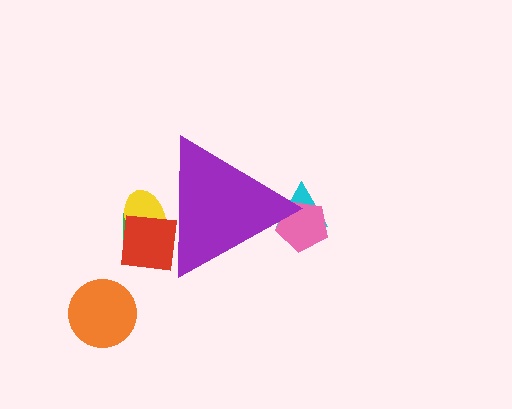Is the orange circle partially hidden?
No, the orange circle is fully visible.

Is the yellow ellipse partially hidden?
Yes, the yellow ellipse is partially hidden behind the purple triangle.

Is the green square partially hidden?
Yes, the green square is partially hidden behind the purple triangle.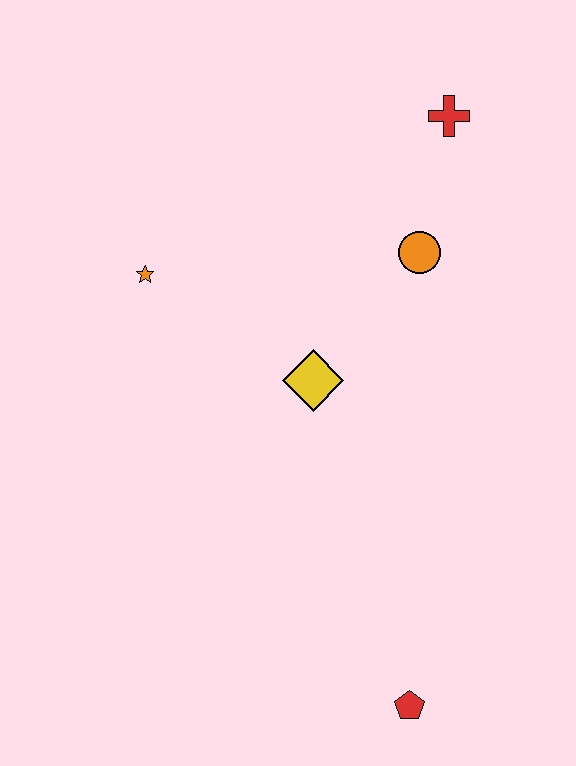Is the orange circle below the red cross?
Yes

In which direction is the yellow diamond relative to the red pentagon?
The yellow diamond is above the red pentagon.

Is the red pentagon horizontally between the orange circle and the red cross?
No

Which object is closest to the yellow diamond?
The orange circle is closest to the yellow diamond.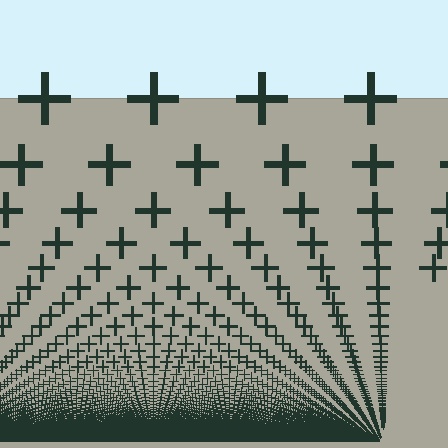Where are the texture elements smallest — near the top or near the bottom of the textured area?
Near the bottom.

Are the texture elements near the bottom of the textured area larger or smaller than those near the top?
Smaller. The gradient is inverted — elements near the bottom are smaller and denser.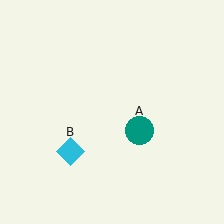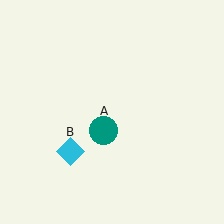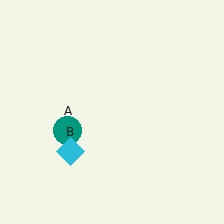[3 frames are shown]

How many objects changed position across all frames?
1 object changed position: teal circle (object A).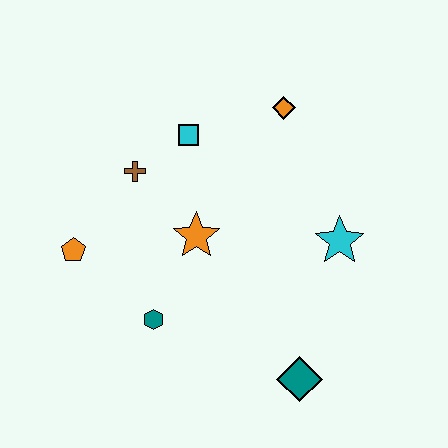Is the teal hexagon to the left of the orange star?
Yes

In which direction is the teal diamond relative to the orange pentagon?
The teal diamond is to the right of the orange pentagon.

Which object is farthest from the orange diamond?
The teal diamond is farthest from the orange diamond.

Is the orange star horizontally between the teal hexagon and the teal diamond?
Yes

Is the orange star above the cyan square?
No